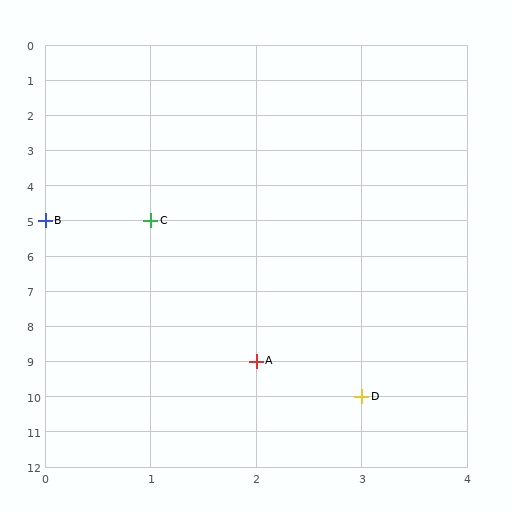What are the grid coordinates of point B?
Point B is at grid coordinates (0, 5).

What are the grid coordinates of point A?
Point A is at grid coordinates (2, 9).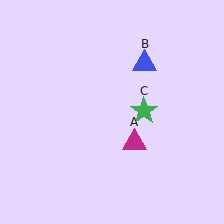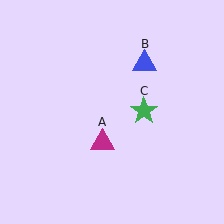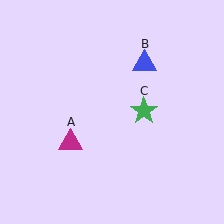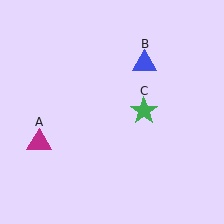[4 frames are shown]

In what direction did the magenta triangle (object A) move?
The magenta triangle (object A) moved left.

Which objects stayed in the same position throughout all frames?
Blue triangle (object B) and green star (object C) remained stationary.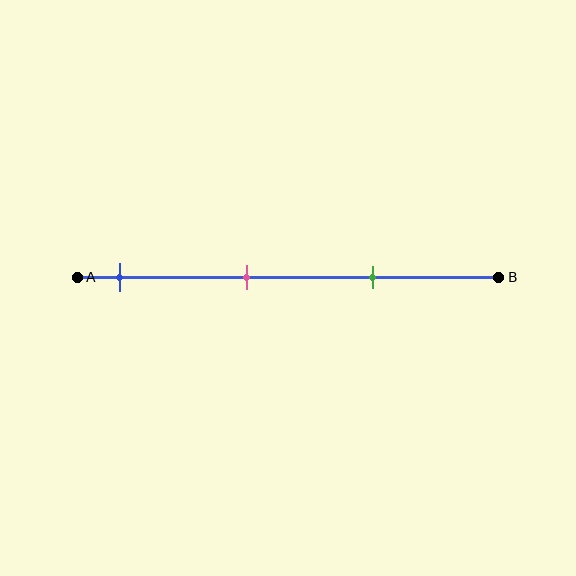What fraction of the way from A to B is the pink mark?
The pink mark is approximately 40% (0.4) of the way from A to B.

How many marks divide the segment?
There are 3 marks dividing the segment.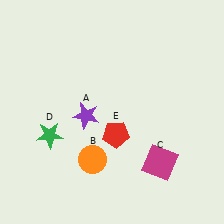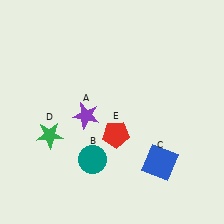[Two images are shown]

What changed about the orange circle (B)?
In Image 1, B is orange. In Image 2, it changed to teal.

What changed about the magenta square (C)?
In Image 1, C is magenta. In Image 2, it changed to blue.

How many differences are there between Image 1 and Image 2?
There are 2 differences between the two images.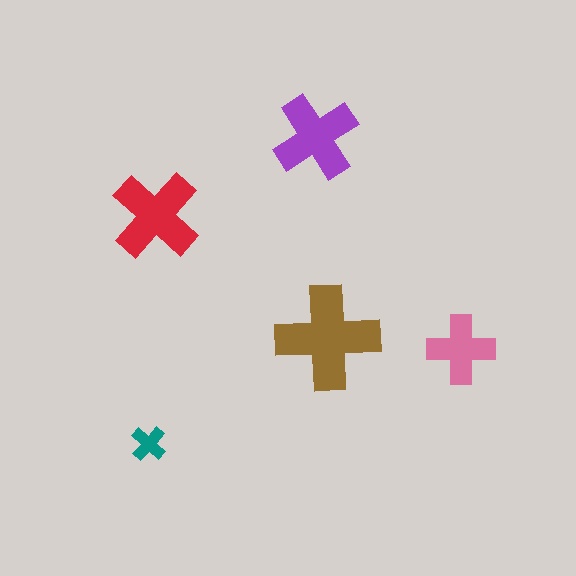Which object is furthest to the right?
The pink cross is rightmost.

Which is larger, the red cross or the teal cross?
The red one.